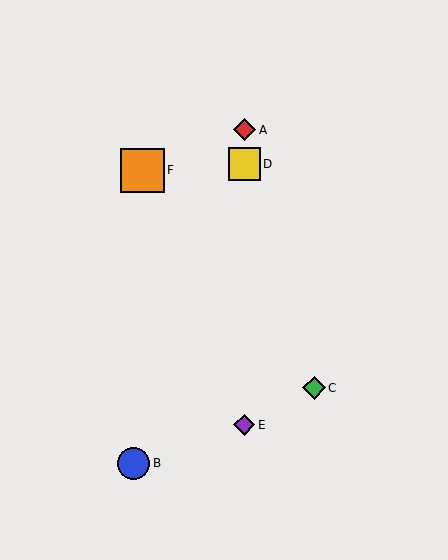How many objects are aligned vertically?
3 objects (A, D, E) are aligned vertically.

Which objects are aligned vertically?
Objects A, D, E are aligned vertically.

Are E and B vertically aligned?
No, E is at x≈244 and B is at x≈134.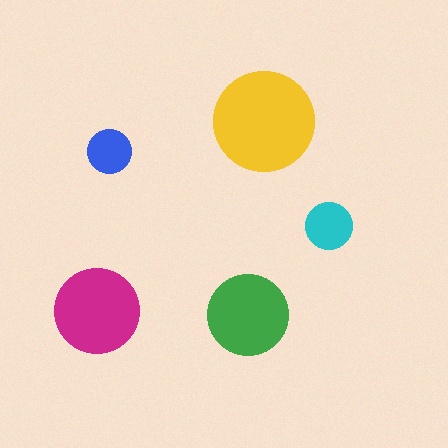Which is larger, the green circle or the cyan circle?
The green one.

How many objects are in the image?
There are 5 objects in the image.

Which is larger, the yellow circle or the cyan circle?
The yellow one.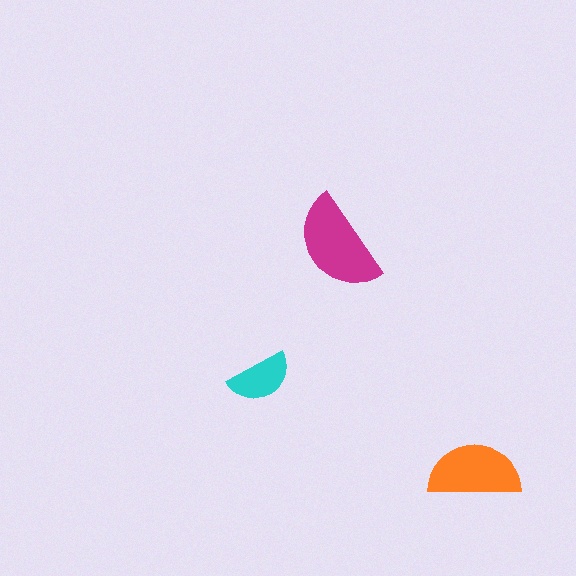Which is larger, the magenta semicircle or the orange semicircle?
The magenta one.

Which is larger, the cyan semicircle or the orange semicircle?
The orange one.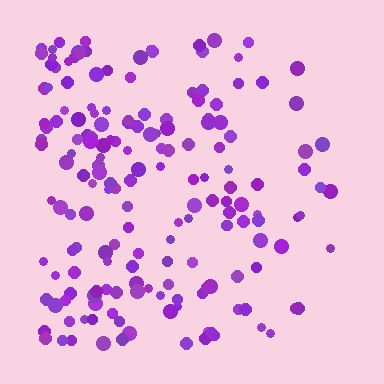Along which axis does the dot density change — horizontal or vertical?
Horizontal.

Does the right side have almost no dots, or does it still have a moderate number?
Still a moderate number, just noticeably fewer than the left.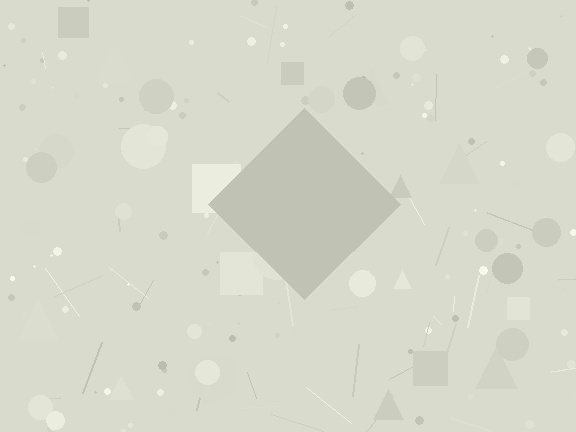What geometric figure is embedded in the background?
A diamond is embedded in the background.